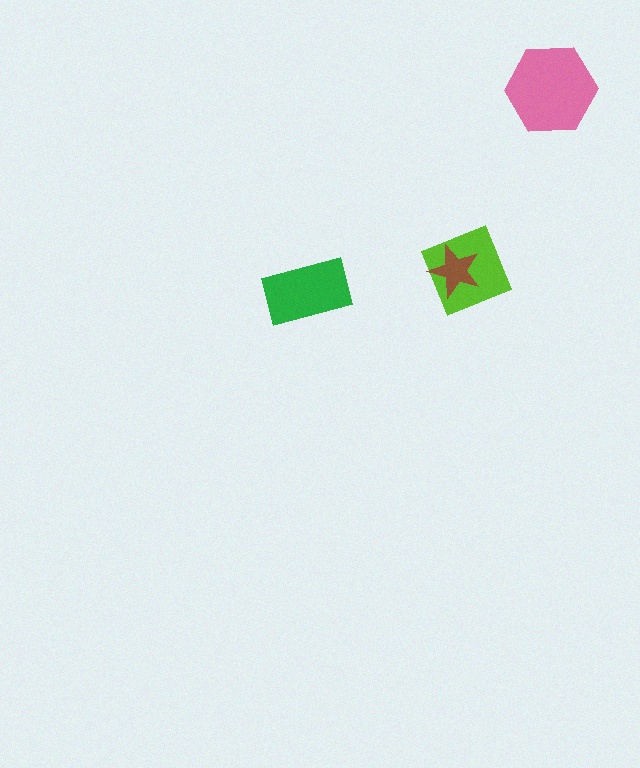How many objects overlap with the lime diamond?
1 object overlaps with the lime diamond.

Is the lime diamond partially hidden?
Yes, it is partially covered by another shape.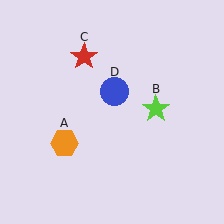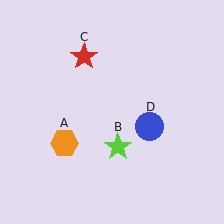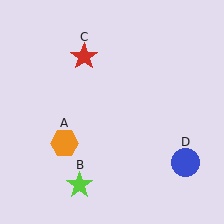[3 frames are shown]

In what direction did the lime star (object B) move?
The lime star (object B) moved down and to the left.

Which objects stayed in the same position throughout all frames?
Orange hexagon (object A) and red star (object C) remained stationary.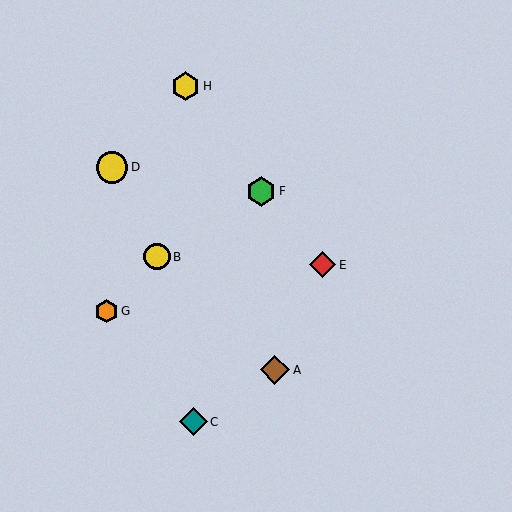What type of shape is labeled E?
Shape E is a red diamond.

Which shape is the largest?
The yellow circle (labeled D) is the largest.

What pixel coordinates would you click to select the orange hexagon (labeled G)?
Click at (106, 311) to select the orange hexagon G.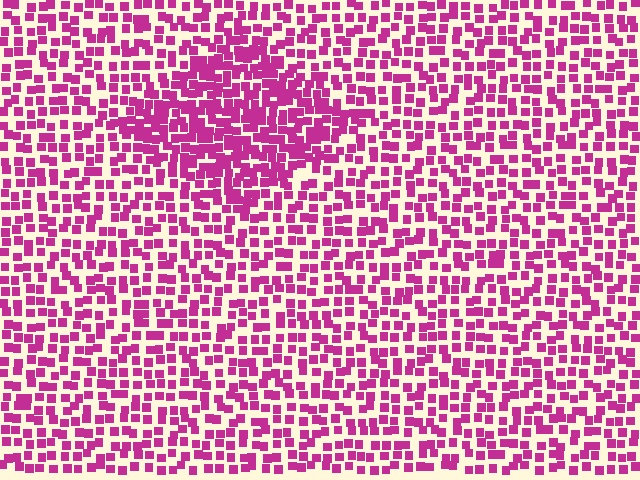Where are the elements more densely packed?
The elements are more densely packed inside the diamond boundary.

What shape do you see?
I see a diamond.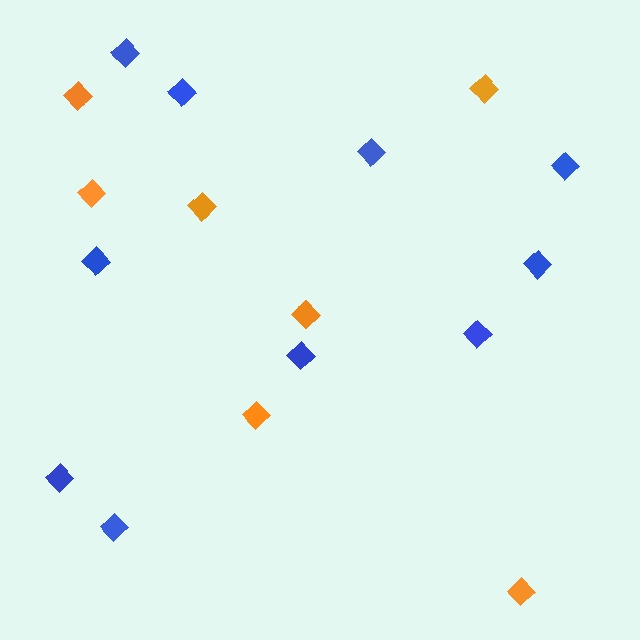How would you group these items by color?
There are 2 groups: one group of blue diamonds (10) and one group of orange diamonds (7).